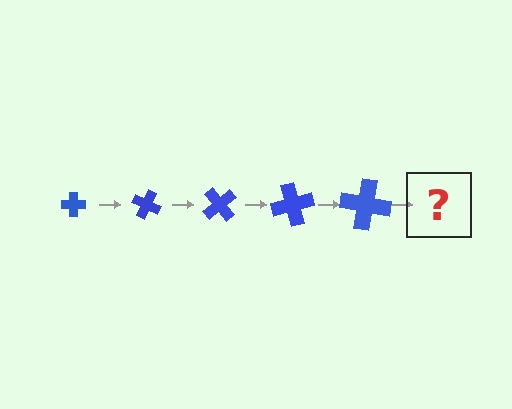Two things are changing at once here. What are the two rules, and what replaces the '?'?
The two rules are that the cross grows larger each step and it rotates 25 degrees each step. The '?' should be a cross, larger than the previous one and rotated 125 degrees from the start.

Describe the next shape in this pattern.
It should be a cross, larger than the previous one and rotated 125 degrees from the start.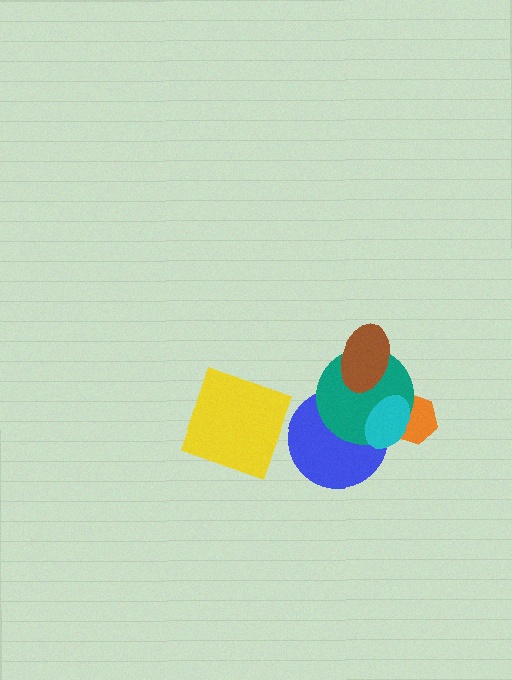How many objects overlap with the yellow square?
0 objects overlap with the yellow square.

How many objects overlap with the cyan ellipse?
3 objects overlap with the cyan ellipse.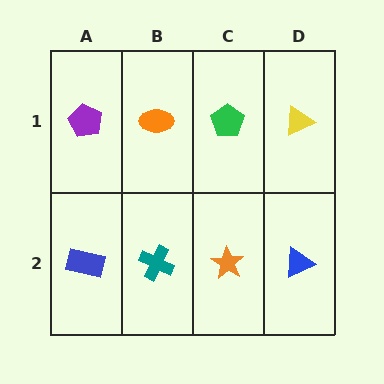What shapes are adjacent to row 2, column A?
A purple pentagon (row 1, column A), a teal cross (row 2, column B).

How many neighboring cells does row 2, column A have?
2.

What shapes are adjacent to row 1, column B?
A teal cross (row 2, column B), a purple pentagon (row 1, column A), a green pentagon (row 1, column C).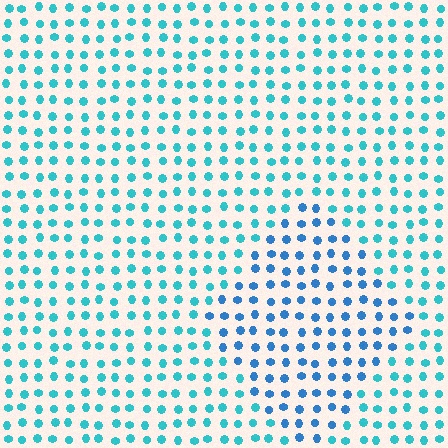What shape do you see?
I see a diamond.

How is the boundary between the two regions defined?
The boundary is defined purely by a slight shift in hue (about 27 degrees). Spacing, size, and orientation are identical on both sides.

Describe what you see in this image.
The image is filled with small cyan elements in a uniform arrangement. A diamond-shaped region is visible where the elements are tinted to a slightly different hue, forming a subtle color boundary.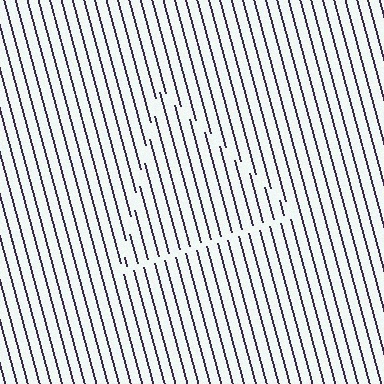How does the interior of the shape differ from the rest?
The interior of the shape contains the same grating, shifted by half a period — the contour is defined by the phase discontinuity where line-ends from the inner and outer gratings abut.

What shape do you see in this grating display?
An illusory triangle. The interior of the shape contains the same grating, shifted by half a period — the contour is defined by the phase discontinuity where line-ends from the inner and outer gratings abut.